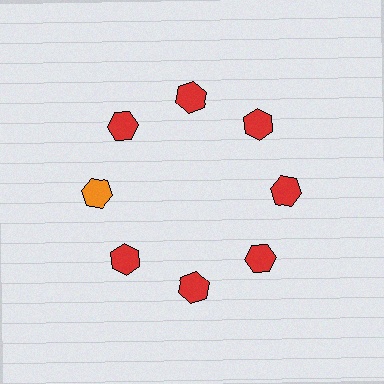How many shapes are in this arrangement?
There are 8 shapes arranged in a ring pattern.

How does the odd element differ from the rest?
It has a different color: orange instead of red.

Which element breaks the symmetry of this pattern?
The orange hexagon at roughly the 9 o'clock position breaks the symmetry. All other shapes are red hexagons.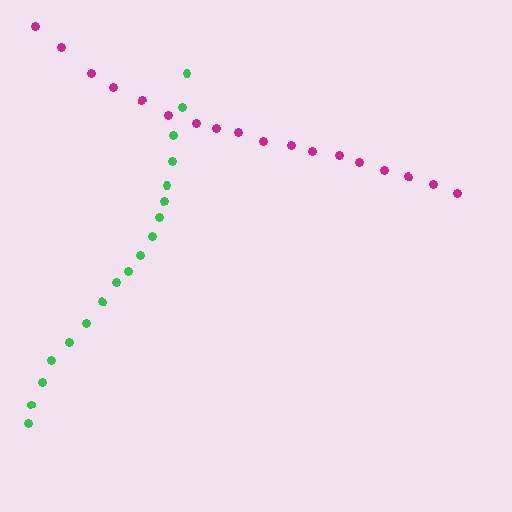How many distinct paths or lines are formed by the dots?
There are 2 distinct paths.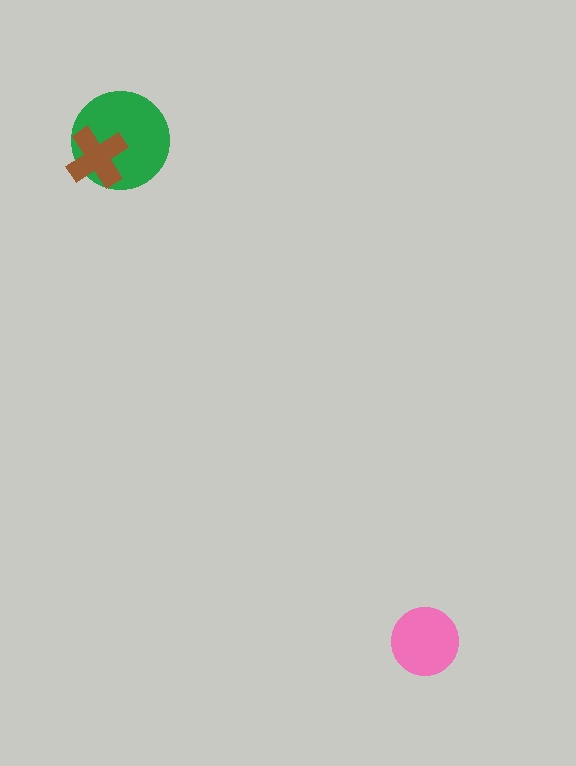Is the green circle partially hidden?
Yes, it is partially covered by another shape.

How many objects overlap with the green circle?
1 object overlaps with the green circle.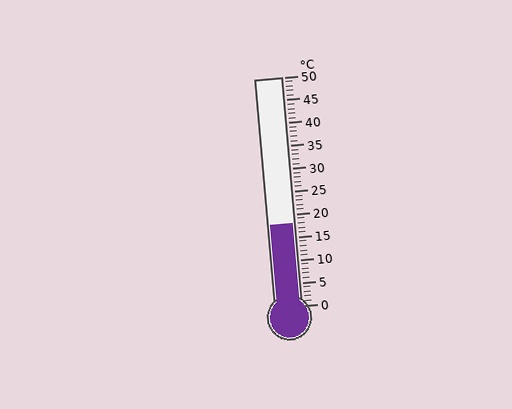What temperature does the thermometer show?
The thermometer shows approximately 18°C.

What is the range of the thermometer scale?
The thermometer scale ranges from 0°C to 50°C.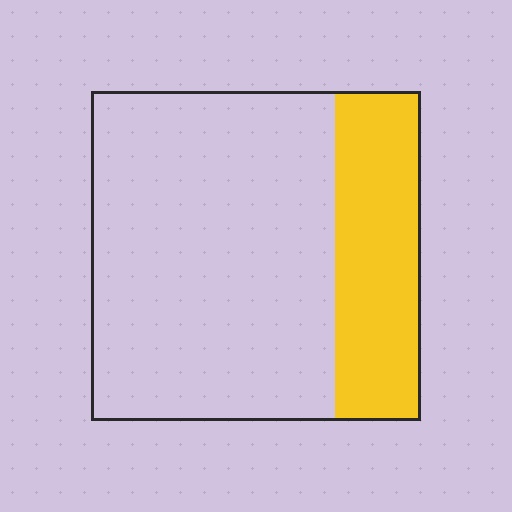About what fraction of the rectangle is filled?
About one quarter (1/4).